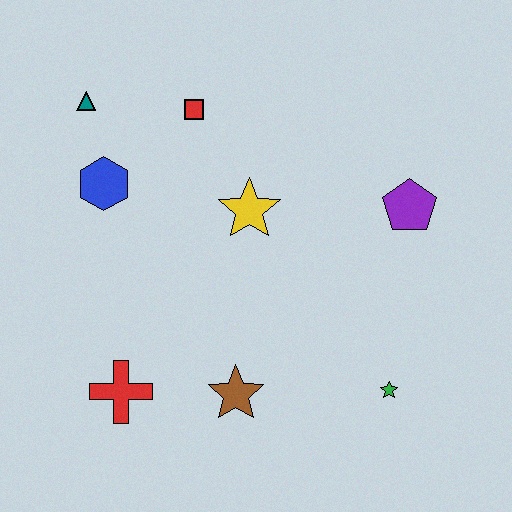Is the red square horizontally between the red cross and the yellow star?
Yes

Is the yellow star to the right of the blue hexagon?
Yes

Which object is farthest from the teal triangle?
The green star is farthest from the teal triangle.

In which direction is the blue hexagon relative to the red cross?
The blue hexagon is above the red cross.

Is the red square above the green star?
Yes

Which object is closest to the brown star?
The red cross is closest to the brown star.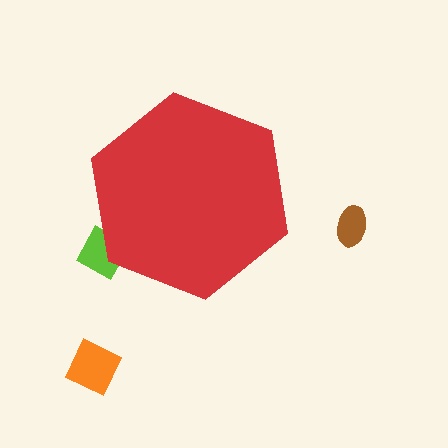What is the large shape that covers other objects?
A red hexagon.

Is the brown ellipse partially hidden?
No, the brown ellipse is fully visible.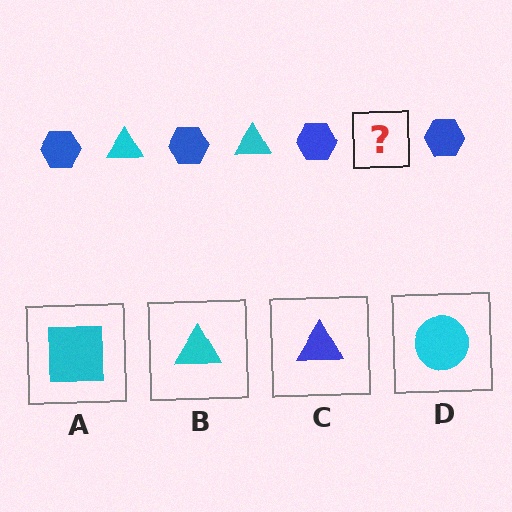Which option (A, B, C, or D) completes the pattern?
B.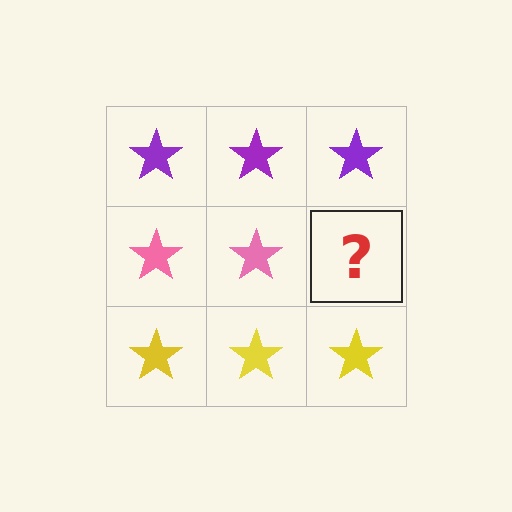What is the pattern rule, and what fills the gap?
The rule is that each row has a consistent color. The gap should be filled with a pink star.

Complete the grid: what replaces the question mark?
The question mark should be replaced with a pink star.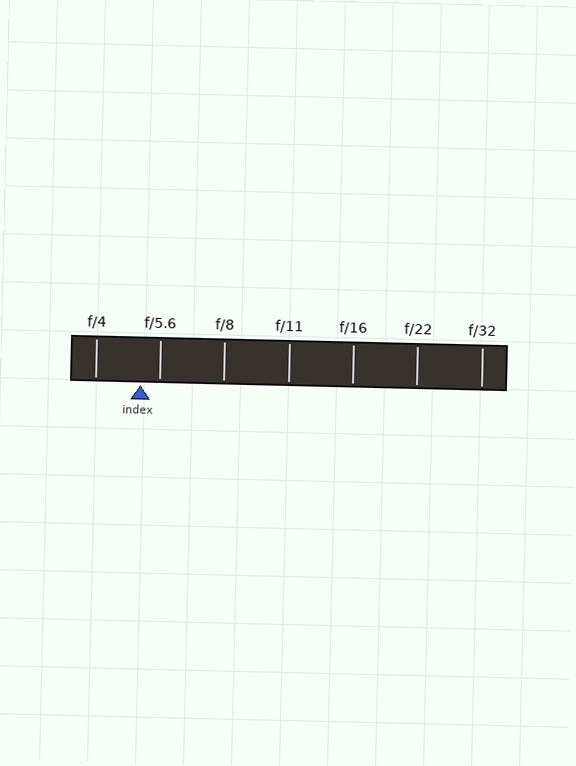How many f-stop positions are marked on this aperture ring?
There are 7 f-stop positions marked.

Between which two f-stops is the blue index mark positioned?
The index mark is between f/4 and f/5.6.